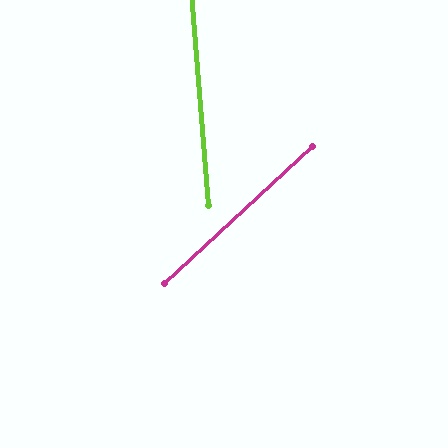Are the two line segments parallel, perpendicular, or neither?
Neither parallel nor perpendicular — they differ by about 52°.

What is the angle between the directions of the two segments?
Approximately 52 degrees.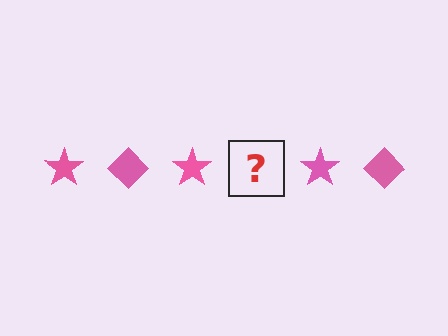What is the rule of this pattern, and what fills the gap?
The rule is that the pattern cycles through star, diamond shapes in pink. The gap should be filled with a pink diamond.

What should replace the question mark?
The question mark should be replaced with a pink diamond.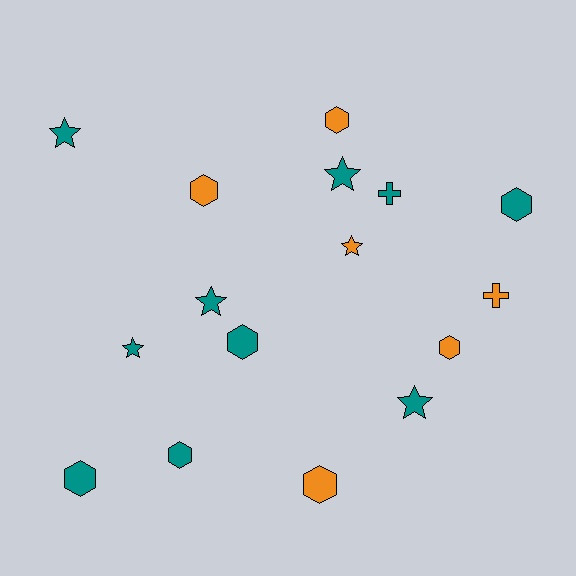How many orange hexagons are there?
There are 4 orange hexagons.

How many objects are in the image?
There are 16 objects.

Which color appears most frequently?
Teal, with 10 objects.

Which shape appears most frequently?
Hexagon, with 8 objects.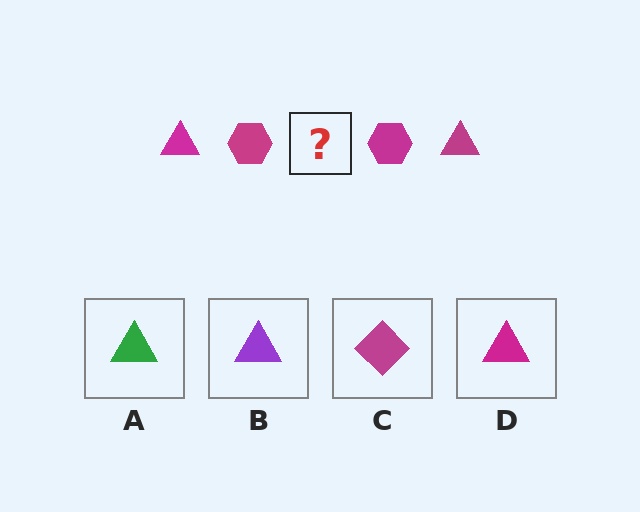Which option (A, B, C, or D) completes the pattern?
D.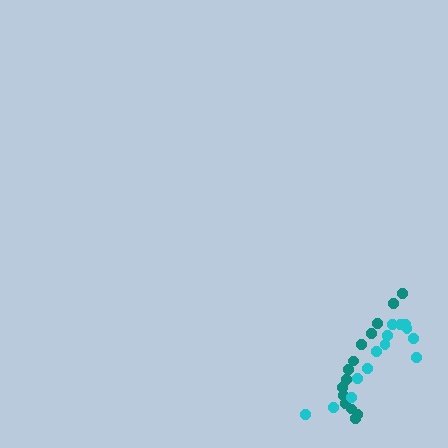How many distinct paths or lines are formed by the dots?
There are 2 distinct paths.